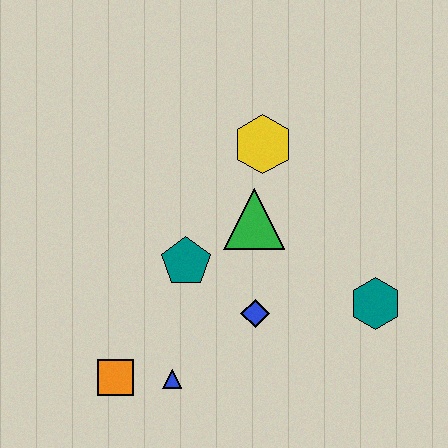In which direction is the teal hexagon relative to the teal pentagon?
The teal hexagon is to the right of the teal pentagon.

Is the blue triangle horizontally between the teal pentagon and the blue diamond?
No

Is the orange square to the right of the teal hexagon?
No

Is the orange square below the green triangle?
Yes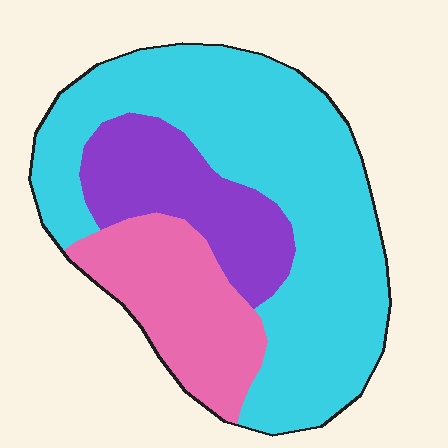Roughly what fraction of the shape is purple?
Purple takes up about one fifth (1/5) of the shape.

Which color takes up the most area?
Cyan, at roughly 60%.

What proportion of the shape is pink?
Pink covers 21% of the shape.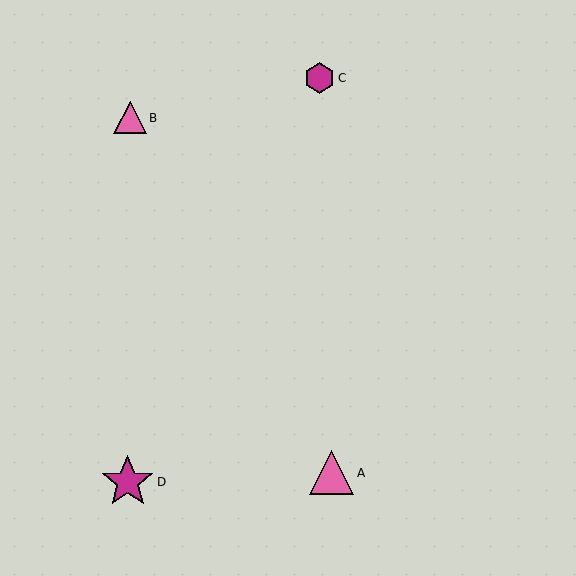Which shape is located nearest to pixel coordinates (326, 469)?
The pink triangle (labeled A) at (331, 473) is nearest to that location.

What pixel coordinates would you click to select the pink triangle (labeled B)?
Click at (130, 118) to select the pink triangle B.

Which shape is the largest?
The magenta star (labeled D) is the largest.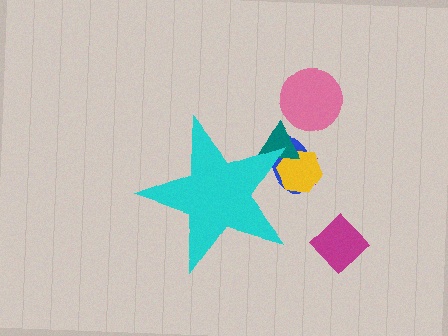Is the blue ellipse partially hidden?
Yes, the blue ellipse is partially hidden behind the cyan star.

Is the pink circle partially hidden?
No, the pink circle is fully visible.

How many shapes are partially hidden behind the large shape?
4 shapes are partially hidden.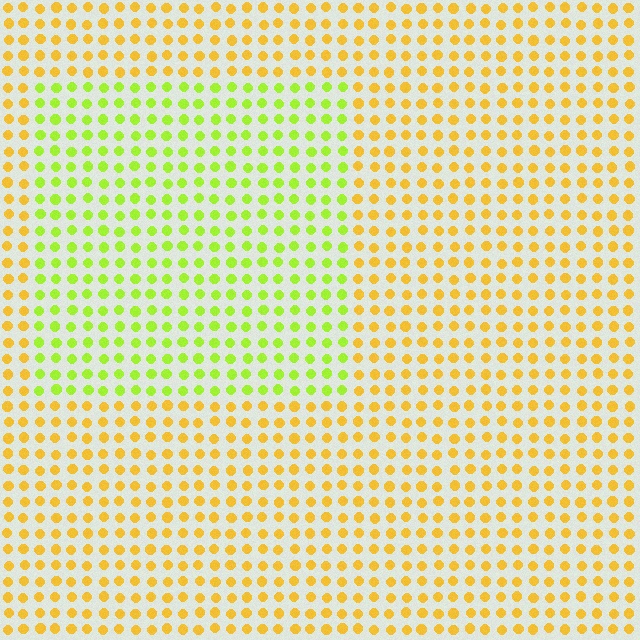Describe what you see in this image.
The image is filled with small yellow elements in a uniform arrangement. A rectangle-shaped region is visible where the elements are tinted to a slightly different hue, forming a subtle color boundary.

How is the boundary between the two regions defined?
The boundary is defined purely by a slight shift in hue (about 42 degrees). Spacing, size, and orientation are identical on both sides.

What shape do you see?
I see a rectangle.